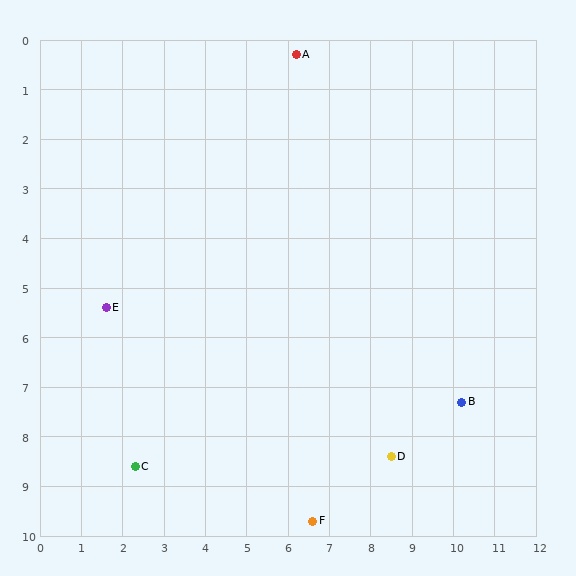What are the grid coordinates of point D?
Point D is at approximately (8.5, 8.4).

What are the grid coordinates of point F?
Point F is at approximately (6.6, 9.7).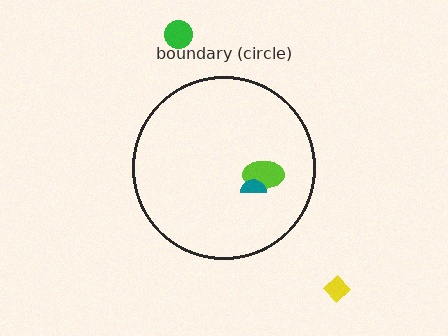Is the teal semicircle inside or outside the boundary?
Inside.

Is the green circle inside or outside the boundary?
Outside.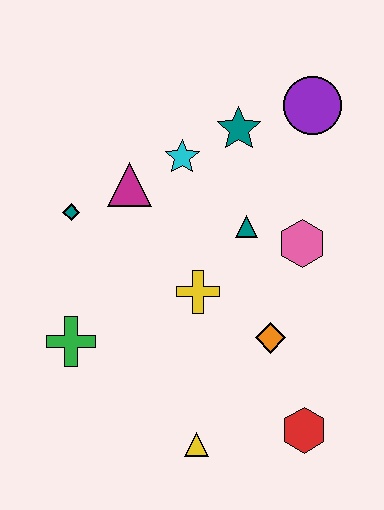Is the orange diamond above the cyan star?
No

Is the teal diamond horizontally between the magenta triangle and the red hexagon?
No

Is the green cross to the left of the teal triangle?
Yes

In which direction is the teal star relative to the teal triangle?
The teal star is above the teal triangle.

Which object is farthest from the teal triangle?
The yellow triangle is farthest from the teal triangle.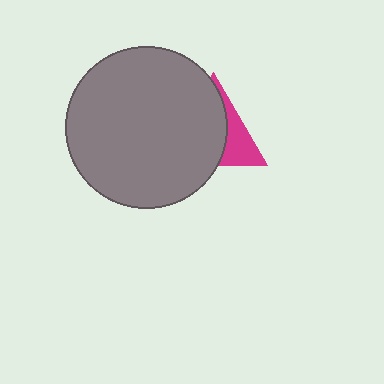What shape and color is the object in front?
The object in front is a gray circle.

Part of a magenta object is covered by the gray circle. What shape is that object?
It is a triangle.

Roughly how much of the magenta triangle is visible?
A small part of it is visible (roughly 33%).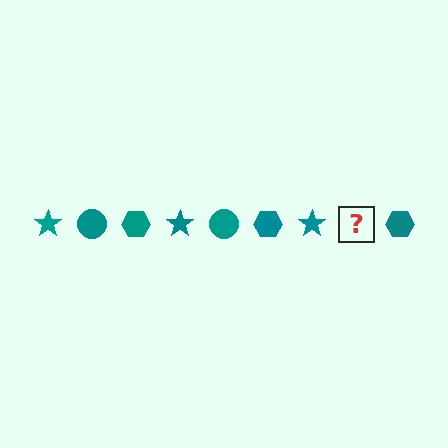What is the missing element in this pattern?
The missing element is a teal circle.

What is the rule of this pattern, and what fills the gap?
The rule is that the pattern cycles through star, circle, hexagon shapes in teal. The gap should be filled with a teal circle.